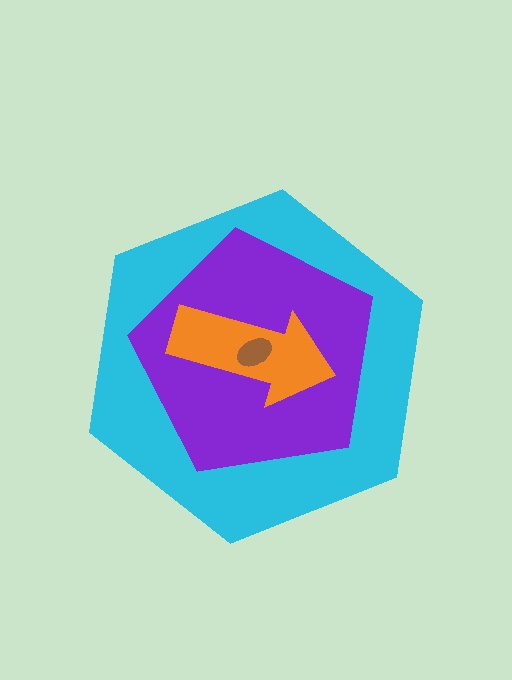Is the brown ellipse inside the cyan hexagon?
Yes.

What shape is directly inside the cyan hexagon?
The purple pentagon.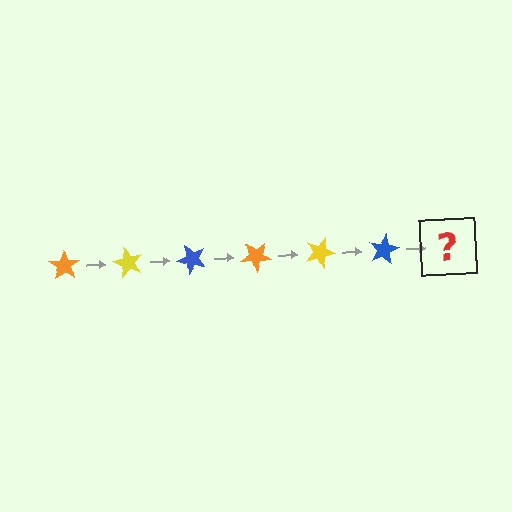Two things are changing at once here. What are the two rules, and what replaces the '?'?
The two rules are that it rotates 60 degrees each step and the color cycles through orange, yellow, and blue. The '?' should be an orange star, rotated 360 degrees from the start.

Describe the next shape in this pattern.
It should be an orange star, rotated 360 degrees from the start.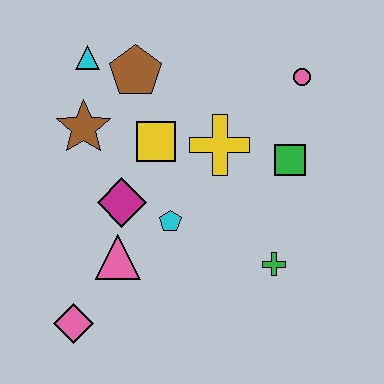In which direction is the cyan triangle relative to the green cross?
The cyan triangle is above the green cross.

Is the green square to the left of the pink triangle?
No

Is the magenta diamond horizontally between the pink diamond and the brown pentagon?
Yes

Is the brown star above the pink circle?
No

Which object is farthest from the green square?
The pink diamond is farthest from the green square.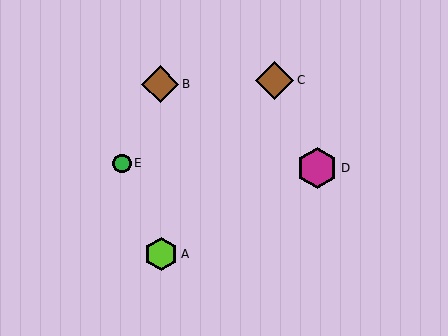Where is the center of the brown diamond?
The center of the brown diamond is at (160, 84).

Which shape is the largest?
The magenta hexagon (labeled D) is the largest.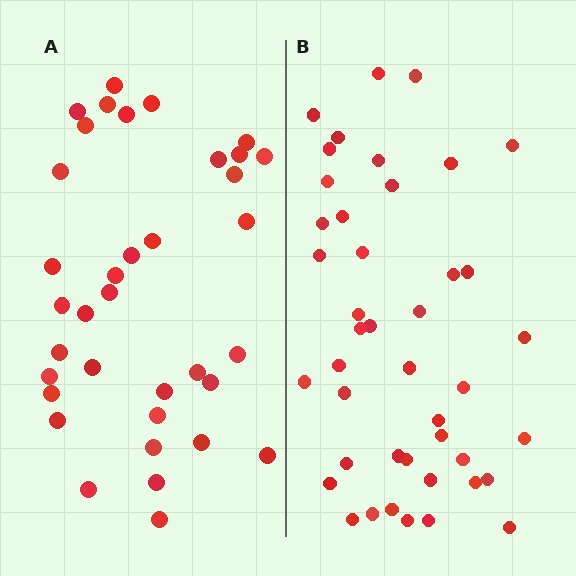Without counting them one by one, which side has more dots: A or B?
Region B (the right region) has more dots.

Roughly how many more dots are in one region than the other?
Region B has roughly 8 or so more dots than region A.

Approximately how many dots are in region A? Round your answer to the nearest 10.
About 40 dots. (The exact count is 36, which rounds to 40.)